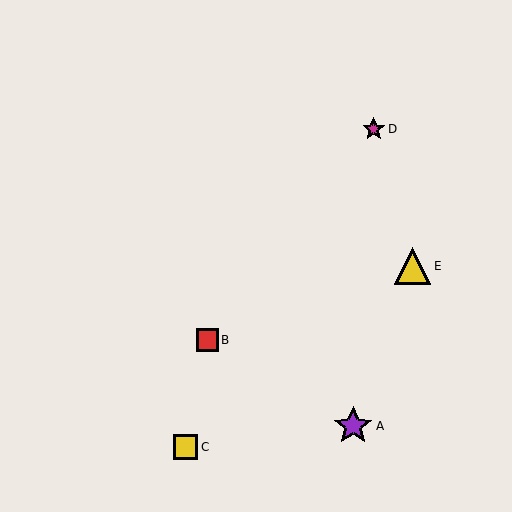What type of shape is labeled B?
Shape B is a red square.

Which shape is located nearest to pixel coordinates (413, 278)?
The yellow triangle (labeled E) at (413, 266) is nearest to that location.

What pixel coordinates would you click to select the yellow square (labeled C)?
Click at (185, 447) to select the yellow square C.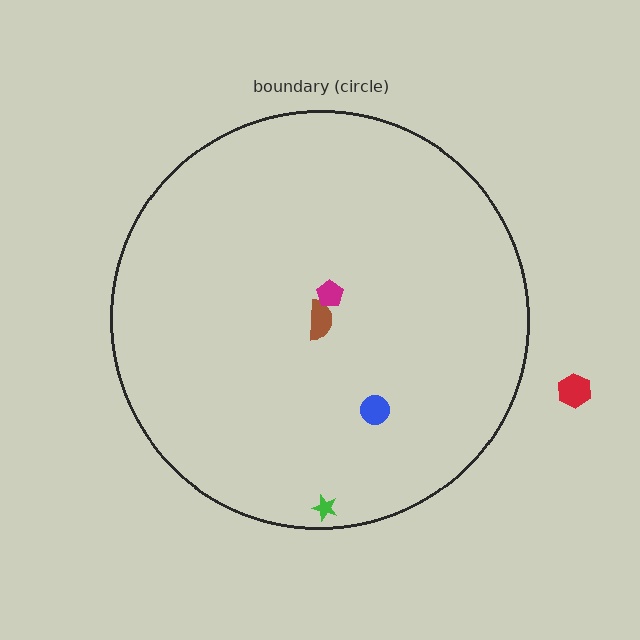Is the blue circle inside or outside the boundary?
Inside.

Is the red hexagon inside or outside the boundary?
Outside.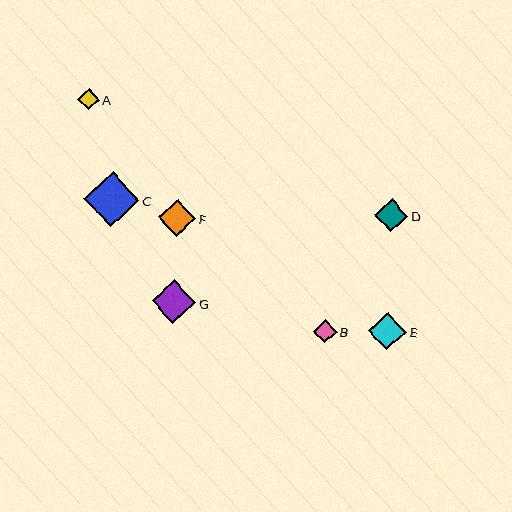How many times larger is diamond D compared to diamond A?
Diamond D is approximately 1.6 times the size of diamond A.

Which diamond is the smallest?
Diamond A is the smallest with a size of approximately 21 pixels.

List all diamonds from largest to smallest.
From largest to smallest: C, G, E, F, D, B, A.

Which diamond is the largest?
Diamond C is the largest with a size of approximately 55 pixels.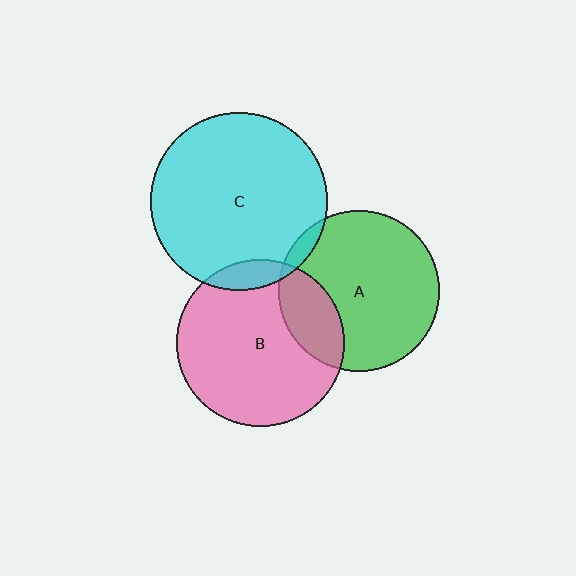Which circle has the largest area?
Circle C (cyan).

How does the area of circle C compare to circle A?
Approximately 1.2 times.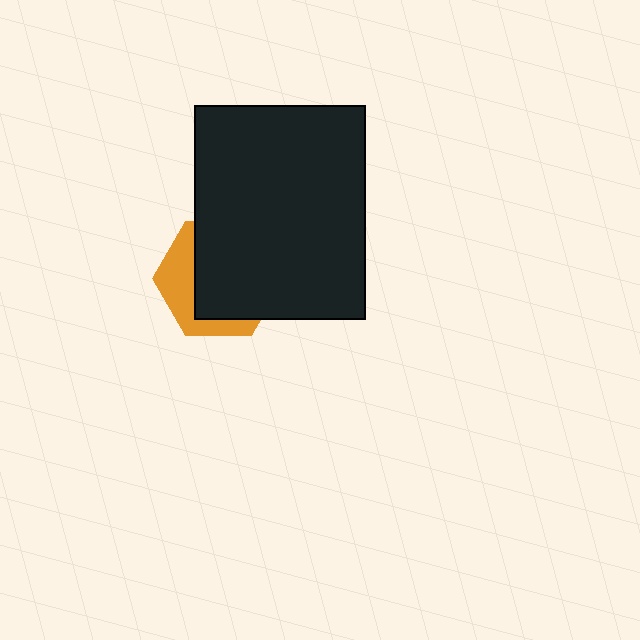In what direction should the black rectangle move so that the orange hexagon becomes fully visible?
The black rectangle should move toward the upper-right. That is the shortest direction to clear the overlap and leave the orange hexagon fully visible.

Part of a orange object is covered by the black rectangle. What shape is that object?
It is a hexagon.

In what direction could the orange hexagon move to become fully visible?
The orange hexagon could move toward the lower-left. That would shift it out from behind the black rectangle entirely.